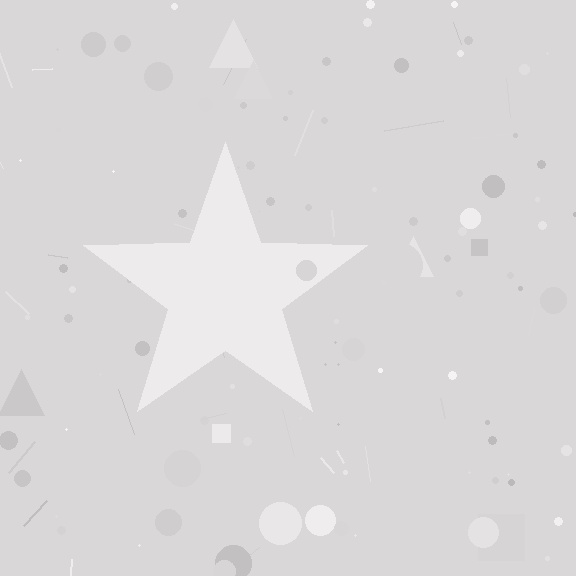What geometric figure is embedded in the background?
A star is embedded in the background.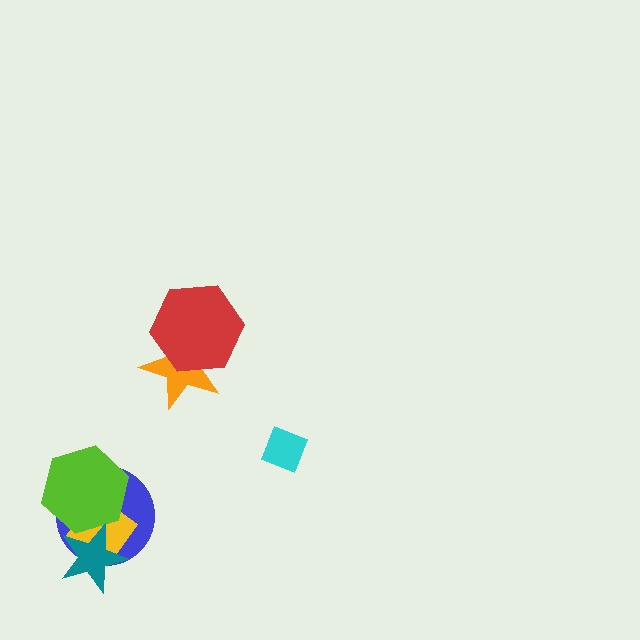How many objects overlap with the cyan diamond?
0 objects overlap with the cyan diamond.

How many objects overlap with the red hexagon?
1 object overlaps with the red hexagon.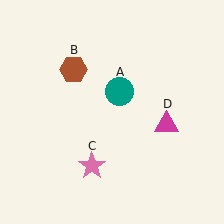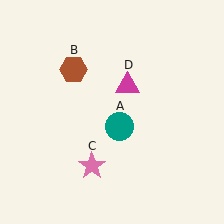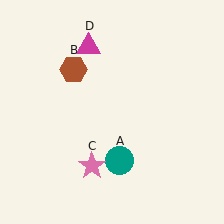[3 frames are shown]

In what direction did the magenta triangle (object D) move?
The magenta triangle (object D) moved up and to the left.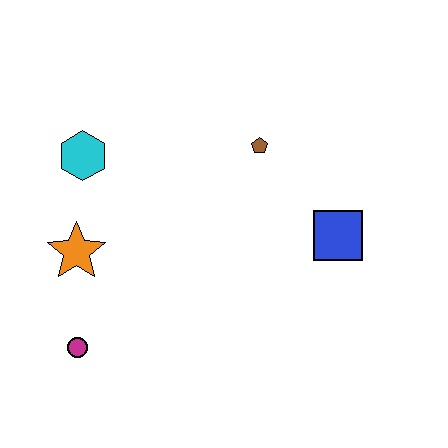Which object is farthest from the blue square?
The magenta circle is farthest from the blue square.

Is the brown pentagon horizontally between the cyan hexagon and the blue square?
Yes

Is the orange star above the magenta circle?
Yes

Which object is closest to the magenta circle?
The orange star is closest to the magenta circle.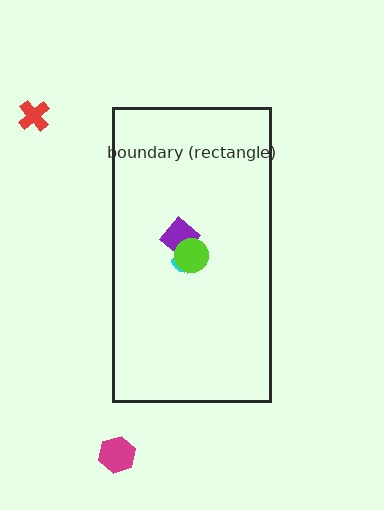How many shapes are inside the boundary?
4 inside, 2 outside.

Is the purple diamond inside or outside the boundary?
Inside.